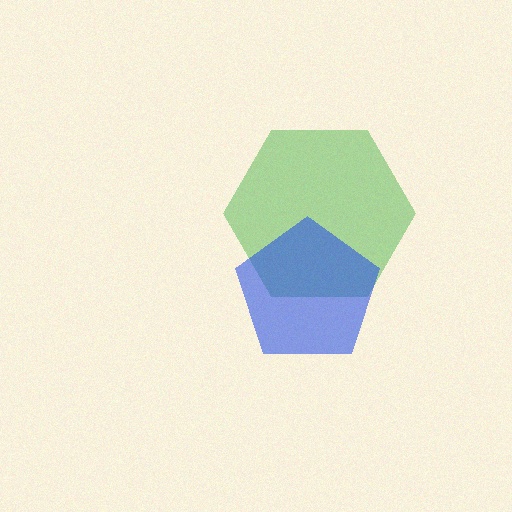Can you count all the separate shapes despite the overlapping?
Yes, there are 2 separate shapes.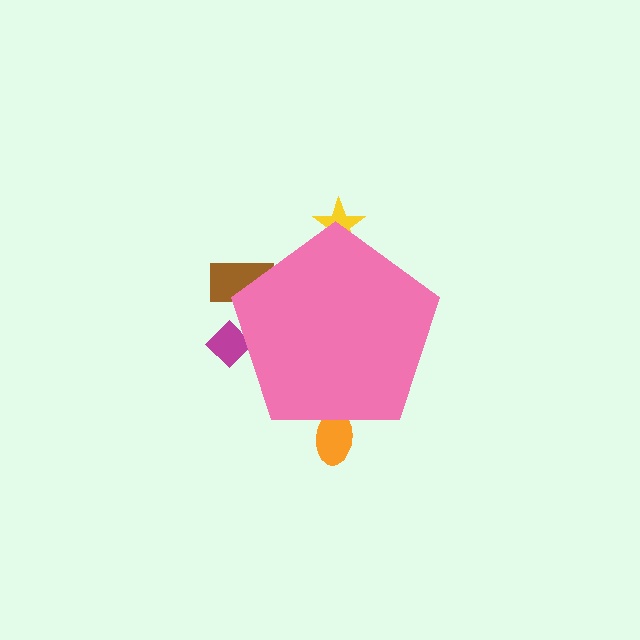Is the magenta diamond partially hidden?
Yes, the magenta diamond is partially hidden behind the pink pentagon.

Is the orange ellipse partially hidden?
Yes, the orange ellipse is partially hidden behind the pink pentagon.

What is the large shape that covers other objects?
A pink pentagon.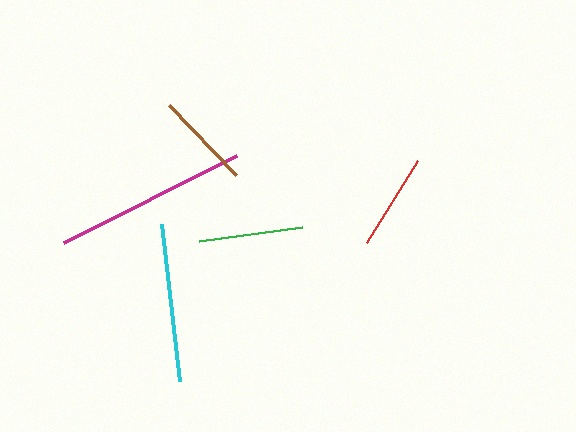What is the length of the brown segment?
The brown segment is approximately 97 pixels long.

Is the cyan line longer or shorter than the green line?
The cyan line is longer than the green line.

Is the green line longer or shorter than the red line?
The green line is longer than the red line.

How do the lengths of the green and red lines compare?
The green and red lines are approximately the same length.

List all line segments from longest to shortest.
From longest to shortest: magenta, cyan, green, brown, red.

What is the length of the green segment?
The green segment is approximately 104 pixels long.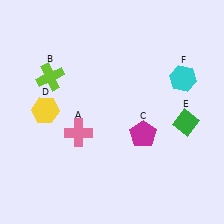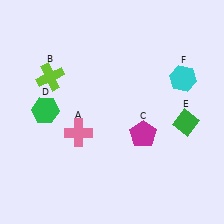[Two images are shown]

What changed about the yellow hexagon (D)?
In Image 1, D is yellow. In Image 2, it changed to green.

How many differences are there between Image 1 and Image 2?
There is 1 difference between the two images.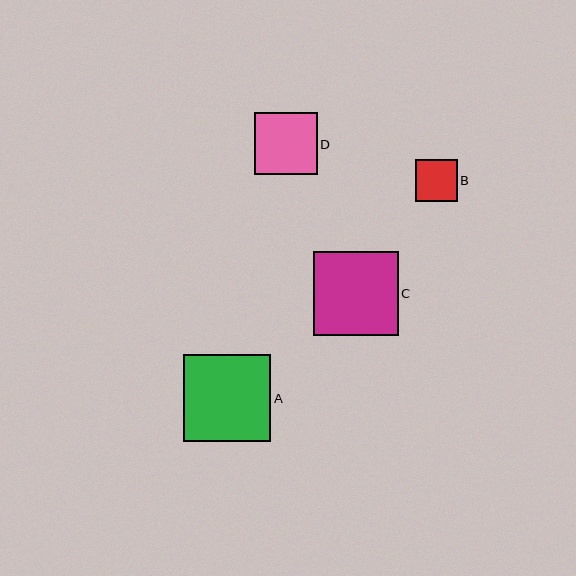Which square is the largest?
Square A is the largest with a size of approximately 87 pixels.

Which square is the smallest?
Square B is the smallest with a size of approximately 42 pixels.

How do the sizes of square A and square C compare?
Square A and square C are approximately the same size.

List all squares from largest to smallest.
From largest to smallest: A, C, D, B.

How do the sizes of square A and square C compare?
Square A and square C are approximately the same size.